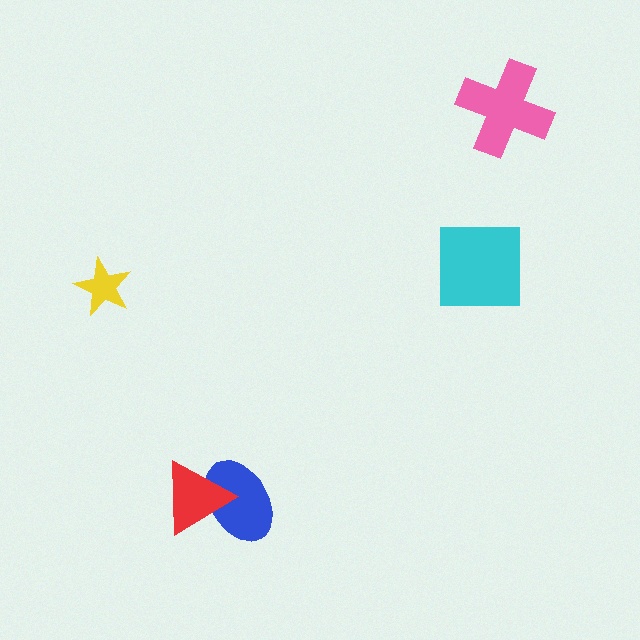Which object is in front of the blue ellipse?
The red triangle is in front of the blue ellipse.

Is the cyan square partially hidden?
No, no other shape covers it.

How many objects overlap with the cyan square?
0 objects overlap with the cyan square.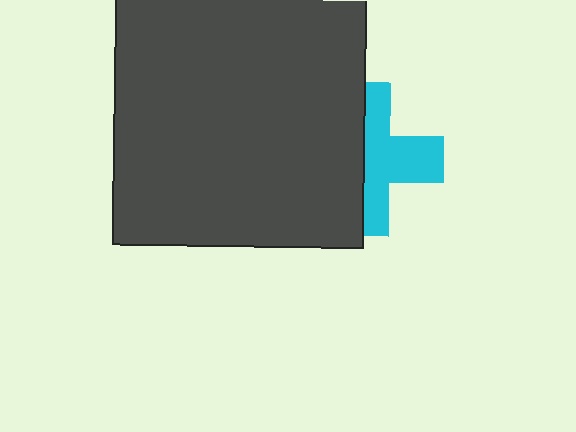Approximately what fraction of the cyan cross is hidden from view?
Roughly 48% of the cyan cross is hidden behind the dark gray rectangle.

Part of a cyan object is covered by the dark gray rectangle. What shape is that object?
It is a cross.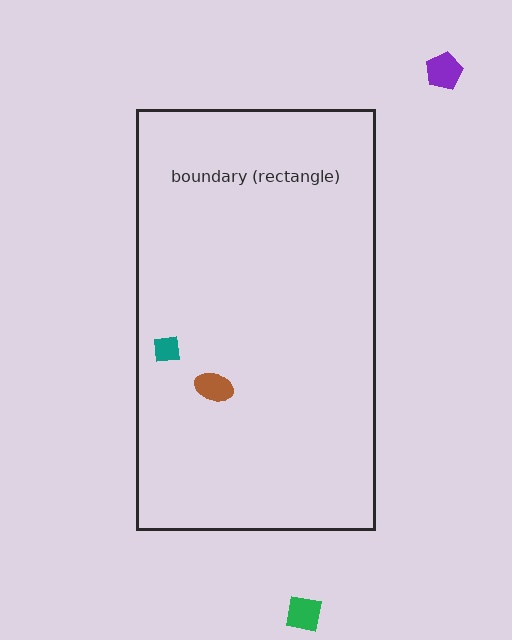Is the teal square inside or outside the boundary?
Inside.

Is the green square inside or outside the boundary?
Outside.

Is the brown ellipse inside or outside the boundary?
Inside.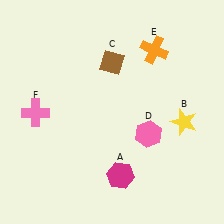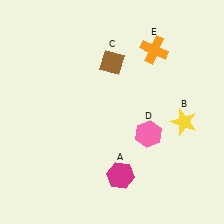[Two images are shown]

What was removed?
The pink cross (F) was removed in Image 2.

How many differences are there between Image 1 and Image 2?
There is 1 difference between the two images.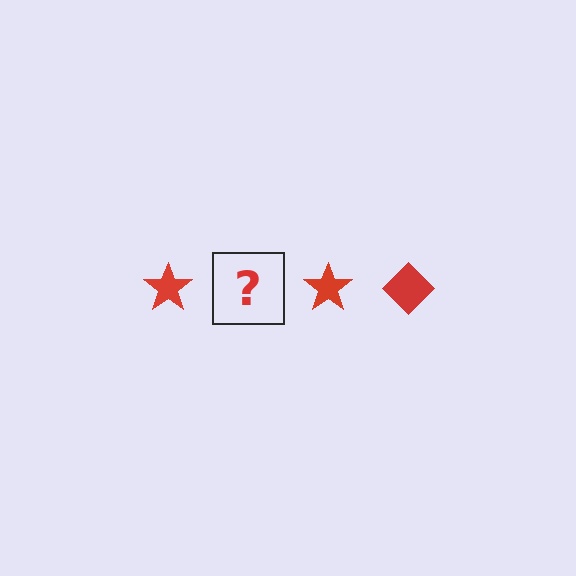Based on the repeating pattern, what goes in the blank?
The blank should be a red diamond.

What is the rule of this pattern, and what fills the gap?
The rule is that the pattern cycles through star, diamond shapes in red. The gap should be filled with a red diamond.